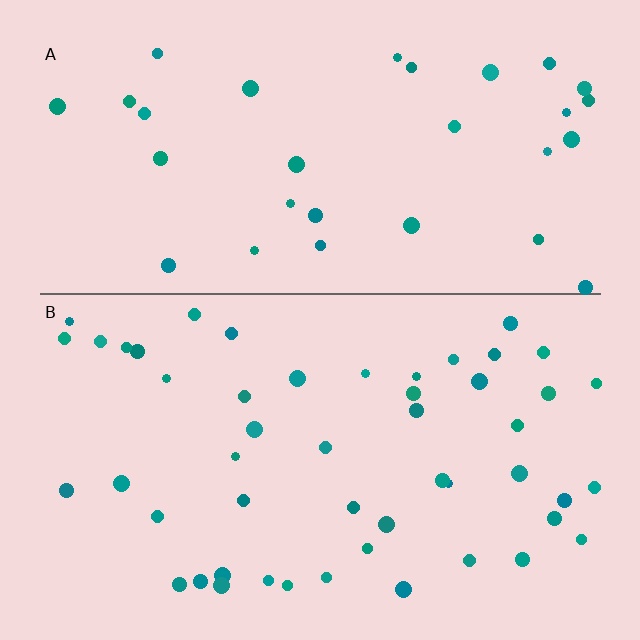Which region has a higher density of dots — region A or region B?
B (the bottom).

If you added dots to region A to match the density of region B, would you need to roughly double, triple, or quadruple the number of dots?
Approximately double.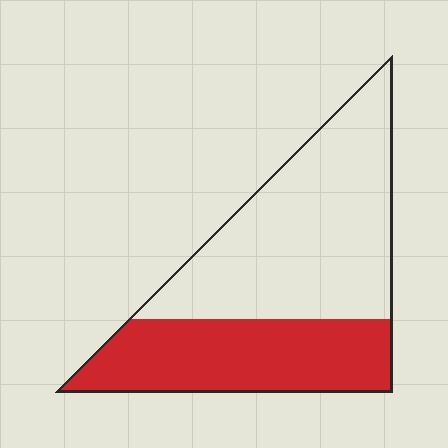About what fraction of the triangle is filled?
About two fifths (2/5).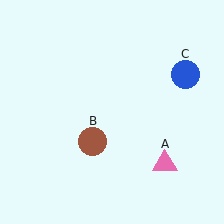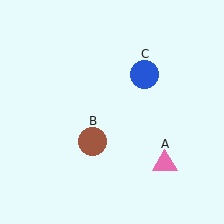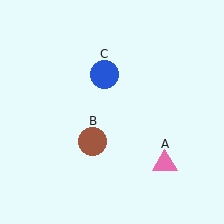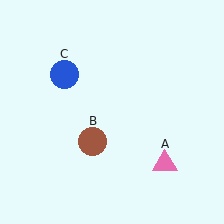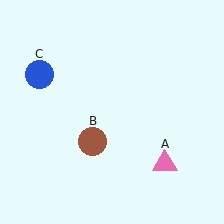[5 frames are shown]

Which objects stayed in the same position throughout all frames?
Pink triangle (object A) and brown circle (object B) remained stationary.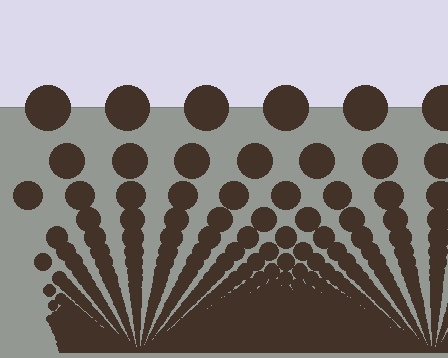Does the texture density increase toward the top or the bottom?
Density increases toward the bottom.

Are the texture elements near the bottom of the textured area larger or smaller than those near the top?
Smaller. The gradient is inverted — elements near the bottom are smaller and denser.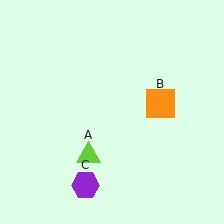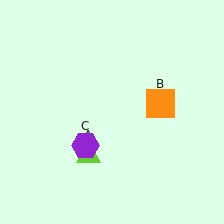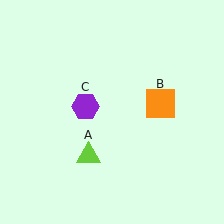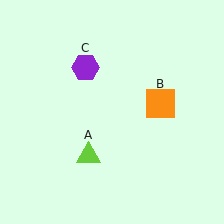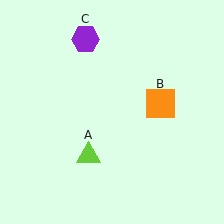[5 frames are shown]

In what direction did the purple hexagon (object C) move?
The purple hexagon (object C) moved up.